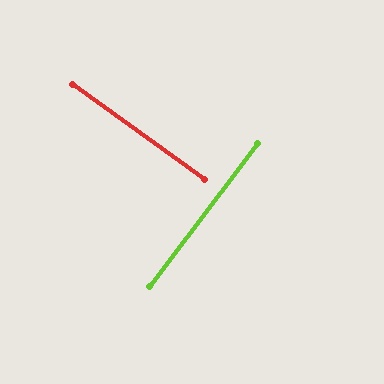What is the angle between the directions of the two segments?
Approximately 89 degrees.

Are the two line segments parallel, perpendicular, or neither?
Perpendicular — they meet at approximately 89°.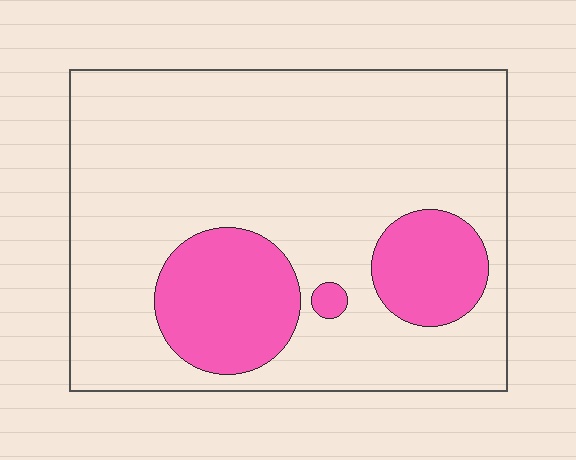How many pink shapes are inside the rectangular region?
3.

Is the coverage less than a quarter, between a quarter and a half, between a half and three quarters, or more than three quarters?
Less than a quarter.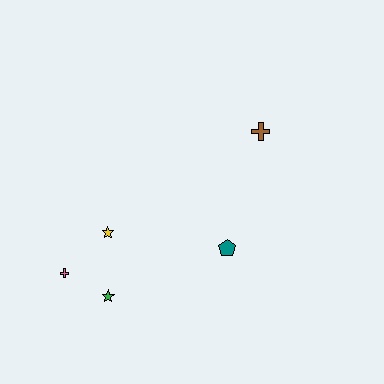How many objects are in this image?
There are 5 objects.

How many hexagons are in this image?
There are no hexagons.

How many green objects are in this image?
There is 1 green object.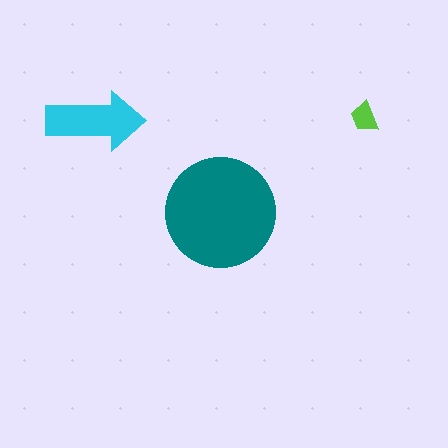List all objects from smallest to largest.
The lime trapezoid, the cyan arrow, the teal circle.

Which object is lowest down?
The teal circle is bottommost.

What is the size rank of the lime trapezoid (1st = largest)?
3rd.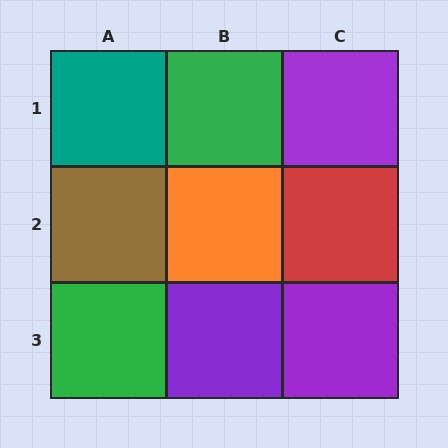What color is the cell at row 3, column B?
Purple.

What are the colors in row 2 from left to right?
Brown, orange, red.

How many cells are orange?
1 cell is orange.